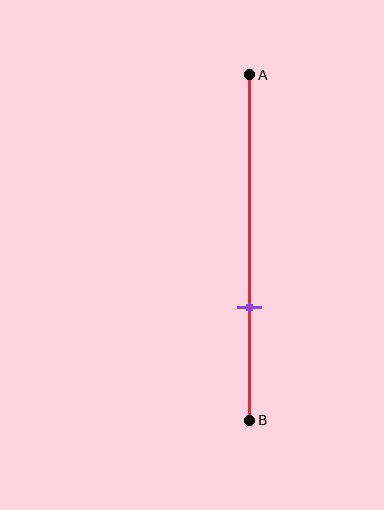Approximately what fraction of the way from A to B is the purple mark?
The purple mark is approximately 65% of the way from A to B.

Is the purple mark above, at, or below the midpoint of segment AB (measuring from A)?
The purple mark is below the midpoint of segment AB.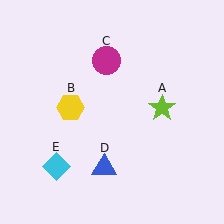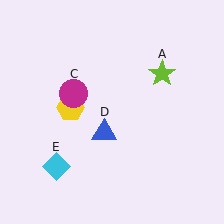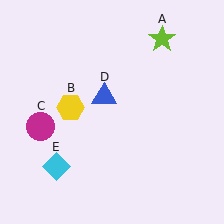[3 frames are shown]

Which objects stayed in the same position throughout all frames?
Yellow hexagon (object B) and cyan diamond (object E) remained stationary.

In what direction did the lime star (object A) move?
The lime star (object A) moved up.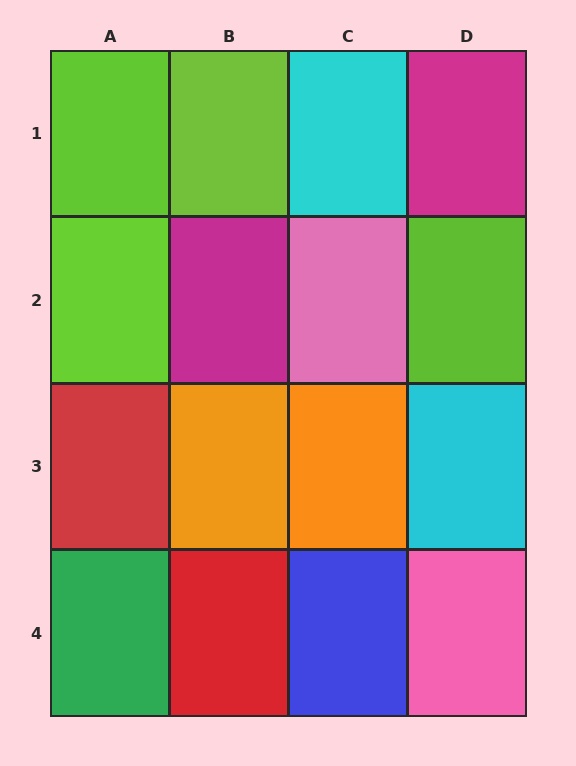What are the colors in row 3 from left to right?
Red, orange, orange, cyan.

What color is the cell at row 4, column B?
Red.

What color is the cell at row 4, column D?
Pink.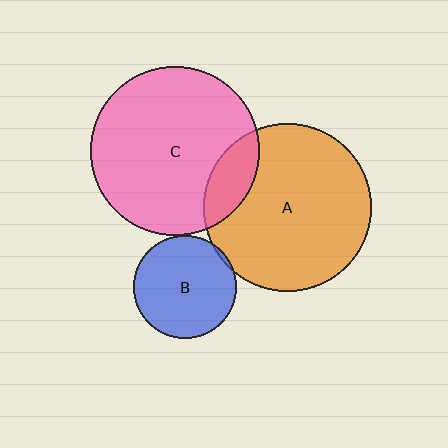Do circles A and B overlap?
Yes.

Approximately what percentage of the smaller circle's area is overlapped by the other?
Approximately 5%.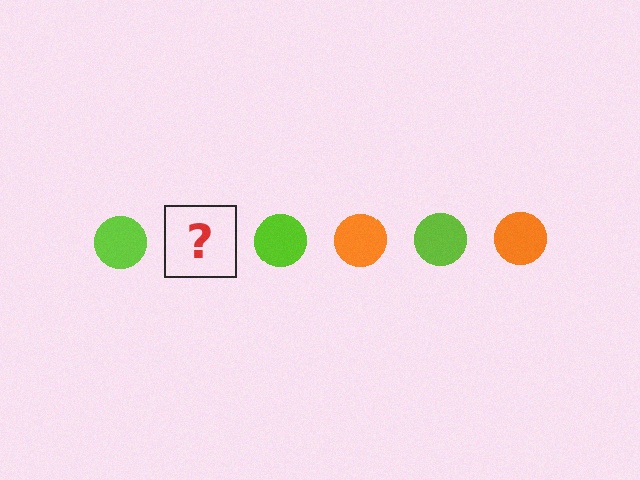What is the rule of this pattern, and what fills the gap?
The rule is that the pattern cycles through lime, orange circles. The gap should be filled with an orange circle.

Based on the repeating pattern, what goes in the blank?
The blank should be an orange circle.